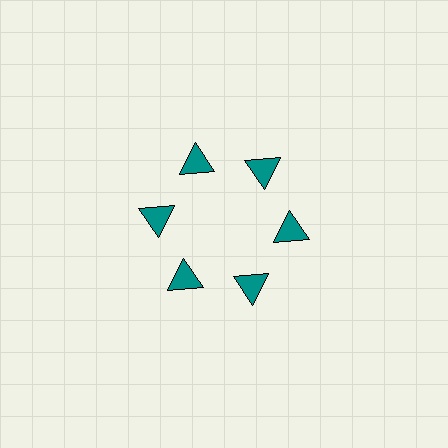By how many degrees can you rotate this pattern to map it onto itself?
The pattern maps onto itself every 60 degrees of rotation.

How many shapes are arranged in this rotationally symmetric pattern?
There are 6 shapes, arranged in 6 groups of 1.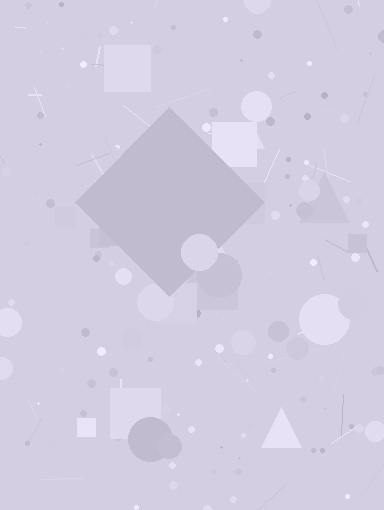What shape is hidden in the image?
A diamond is hidden in the image.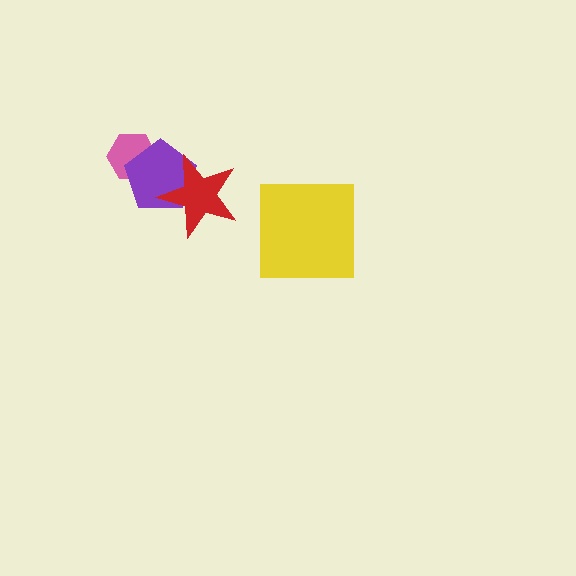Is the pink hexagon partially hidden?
Yes, it is partially covered by another shape.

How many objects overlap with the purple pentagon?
2 objects overlap with the purple pentagon.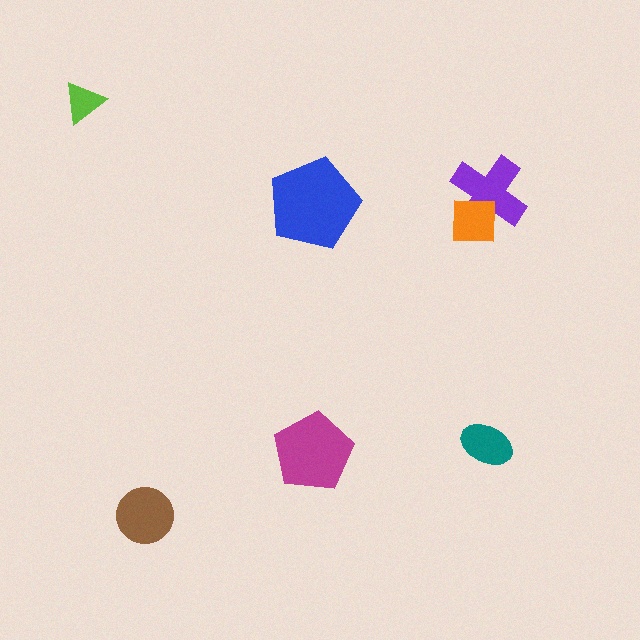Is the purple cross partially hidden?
Yes, it is partially covered by another shape.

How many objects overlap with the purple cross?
1 object overlaps with the purple cross.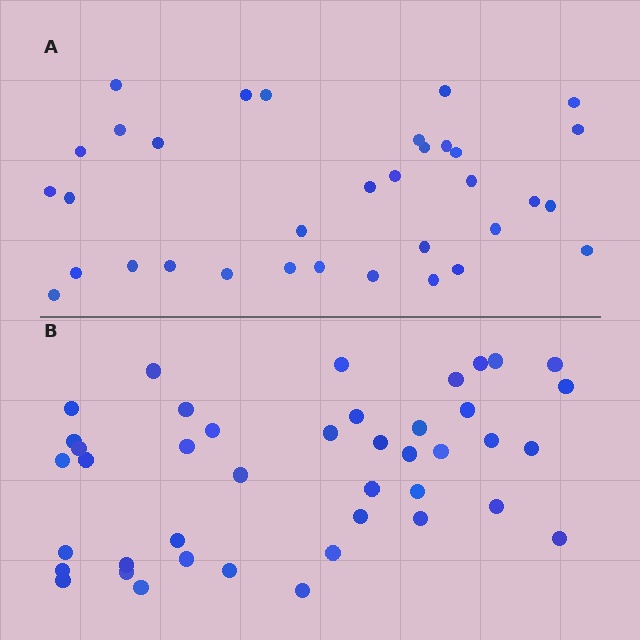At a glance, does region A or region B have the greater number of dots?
Region B (the bottom region) has more dots.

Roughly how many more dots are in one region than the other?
Region B has roughly 8 or so more dots than region A.